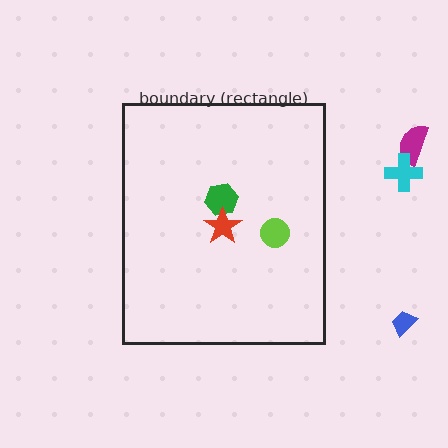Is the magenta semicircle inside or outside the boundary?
Outside.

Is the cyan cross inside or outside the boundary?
Outside.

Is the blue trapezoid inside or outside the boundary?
Outside.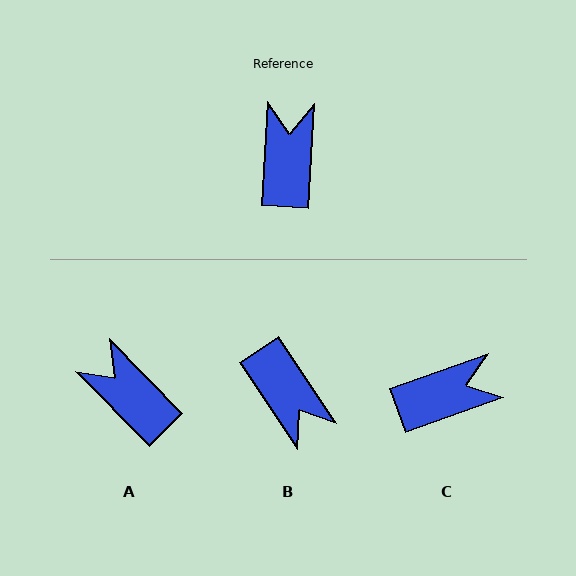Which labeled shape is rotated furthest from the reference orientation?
B, about 143 degrees away.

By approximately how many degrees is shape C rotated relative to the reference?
Approximately 67 degrees clockwise.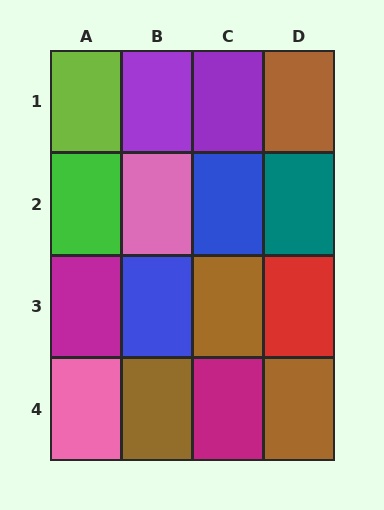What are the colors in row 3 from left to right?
Magenta, blue, brown, red.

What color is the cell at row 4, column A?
Pink.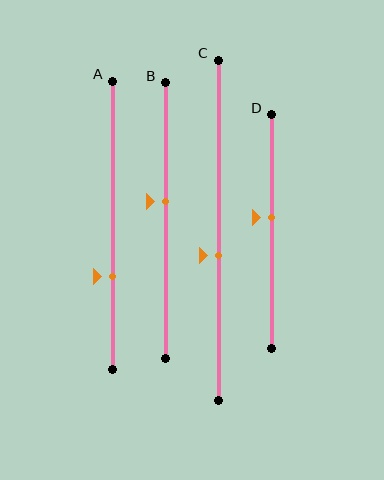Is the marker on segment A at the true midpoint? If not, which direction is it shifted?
No, the marker on segment A is shifted downward by about 18% of the segment length.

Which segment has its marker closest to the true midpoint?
Segment D has its marker closest to the true midpoint.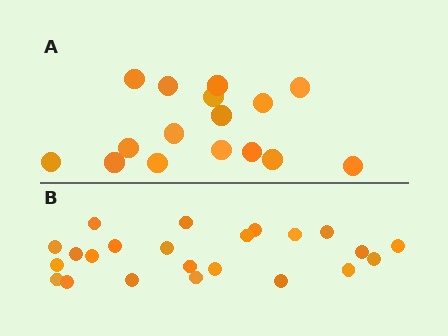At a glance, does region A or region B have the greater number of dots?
Region B (the bottom region) has more dots.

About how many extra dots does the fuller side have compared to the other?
Region B has roughly 8 or so more dots than region A.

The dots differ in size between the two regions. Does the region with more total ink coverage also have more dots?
No. Region A has more total ink coverage because its dots are larger, but region B actually contains more individual dots. Total area can be misleading — the number of items is what matters here.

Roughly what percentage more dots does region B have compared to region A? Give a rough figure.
About 45% more.